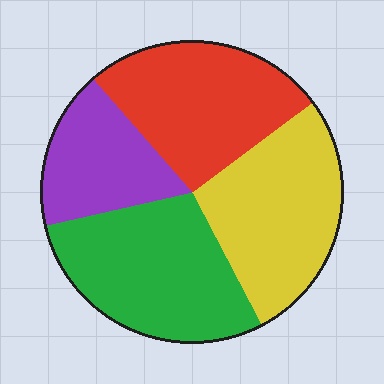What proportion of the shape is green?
Green covers 29% of the shape.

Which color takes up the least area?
Purple, at roughly 15%.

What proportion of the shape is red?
Red covers about 25% of the shape.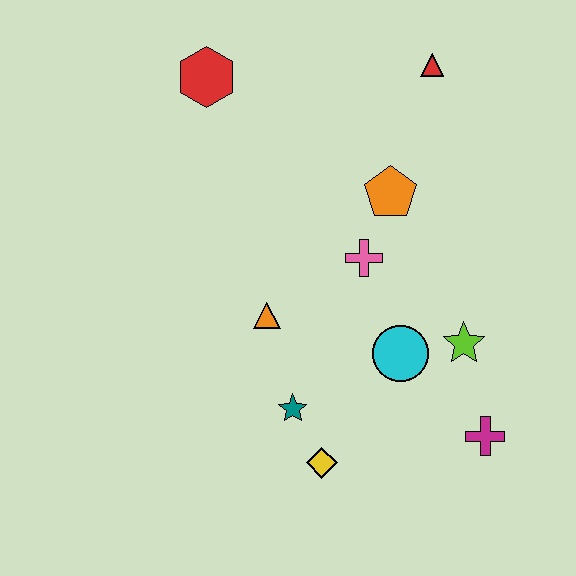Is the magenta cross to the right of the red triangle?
Yes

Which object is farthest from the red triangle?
The yellow diamond is farthest from the red triangle.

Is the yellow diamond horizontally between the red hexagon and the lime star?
Yes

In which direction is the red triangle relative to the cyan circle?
The red triangle is above the cyan circle.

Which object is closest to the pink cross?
The orange pentagon is closest to the pink cross.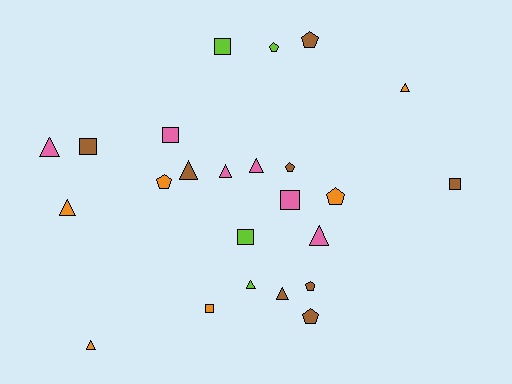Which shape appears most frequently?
Triangle, with 10 objects.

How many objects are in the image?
There are 24 objects.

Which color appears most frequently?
Brown, with 8 objects.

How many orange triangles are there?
There are 3 orange triangles.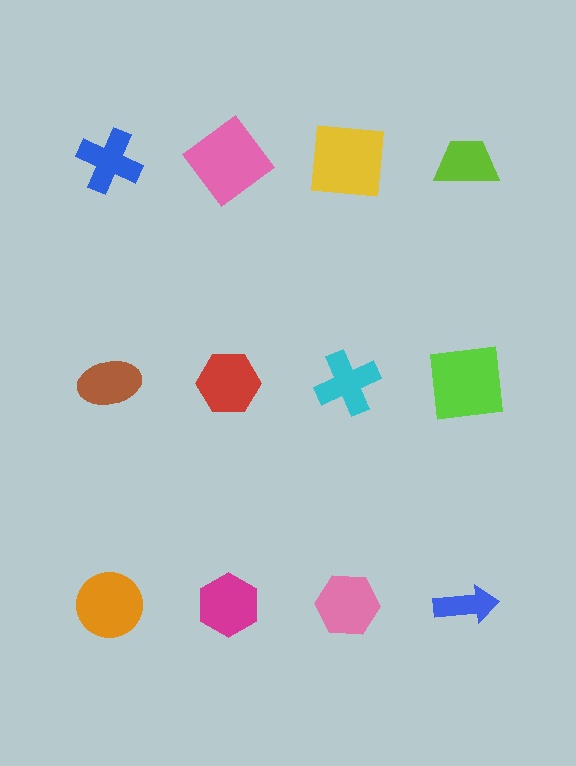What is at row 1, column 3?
A yellow square.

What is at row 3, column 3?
A pink hexagon.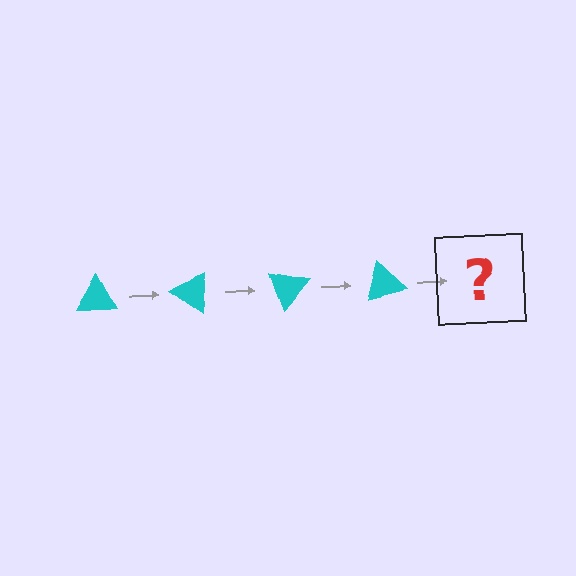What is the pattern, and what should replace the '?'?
The pattern is that the triangle rotates 35 degrees each step. The '?' should be a cyan triangle rotated 140 degrees.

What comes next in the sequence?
The next element should be a cyan triangle rotated 140 degrees.